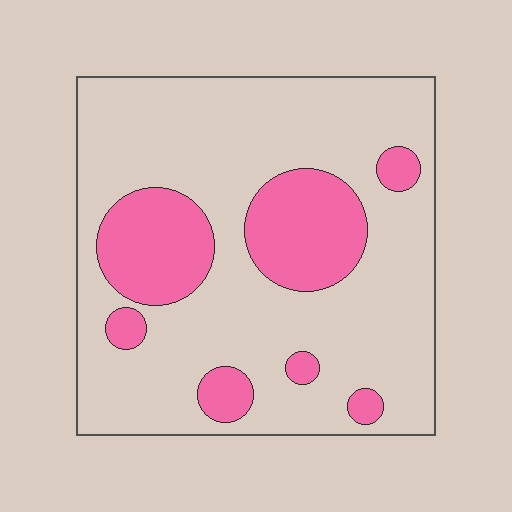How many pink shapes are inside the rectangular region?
7.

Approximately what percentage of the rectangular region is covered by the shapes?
Approximately 25%.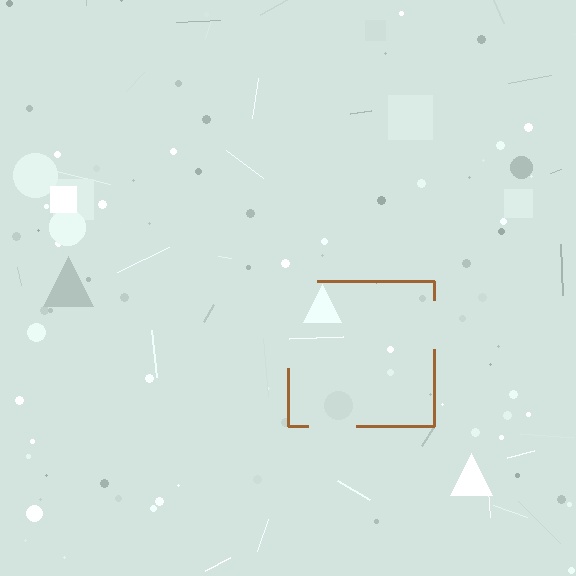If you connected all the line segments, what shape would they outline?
They would outline a square.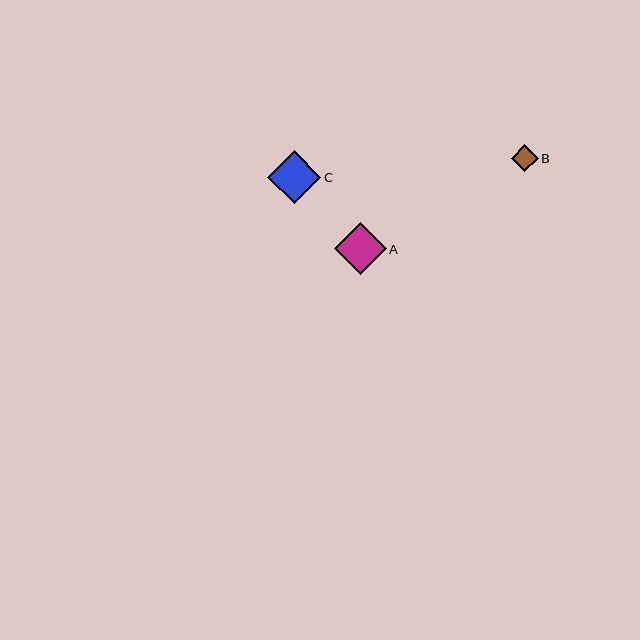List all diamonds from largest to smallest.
From largest to smallest: C, A, B.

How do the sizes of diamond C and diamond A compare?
Diamond C and diamond A are approximately the same size.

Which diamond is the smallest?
Diamond B is the smallest with a size of approximately 27 pixels.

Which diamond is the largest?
Diamond C is the largest with a size of approximately 53 pixels.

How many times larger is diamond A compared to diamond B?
Diamond A is approximately 1.9 times the size of diamond B.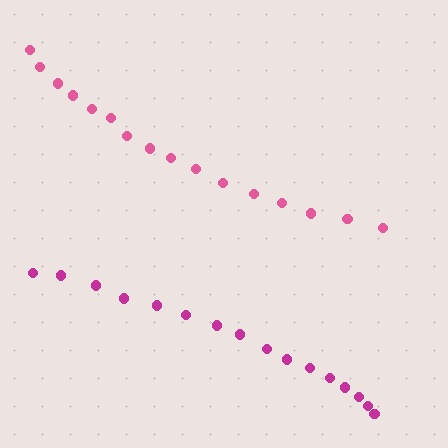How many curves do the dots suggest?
There are 2 distinct paths.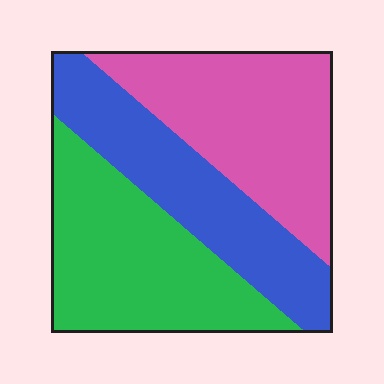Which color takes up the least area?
Blue, at roughly 30%.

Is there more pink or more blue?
Pink.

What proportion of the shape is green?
Green covers roughly 35% of the shape.